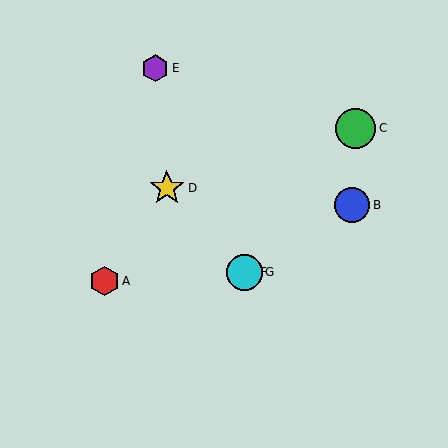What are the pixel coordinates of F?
Object F is at (244, 272).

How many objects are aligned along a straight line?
3 objects (C, F, G) are aligned along a straight line.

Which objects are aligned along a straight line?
Objects C, F, G are aligned along a straight line.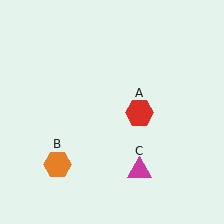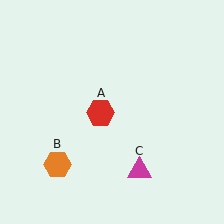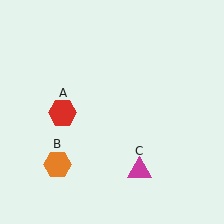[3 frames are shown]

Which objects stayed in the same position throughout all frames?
Orange hexagon (object B) and magenta triangle (object C) remained stationary.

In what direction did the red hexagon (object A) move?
The red hexagon (object A) moved left.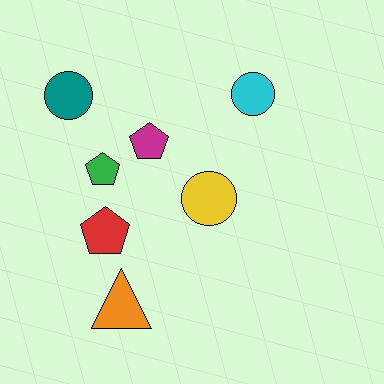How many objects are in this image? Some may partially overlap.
There are 7 objects.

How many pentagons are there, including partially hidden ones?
There are 3 pentagons.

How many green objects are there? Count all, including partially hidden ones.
There is 1 green object.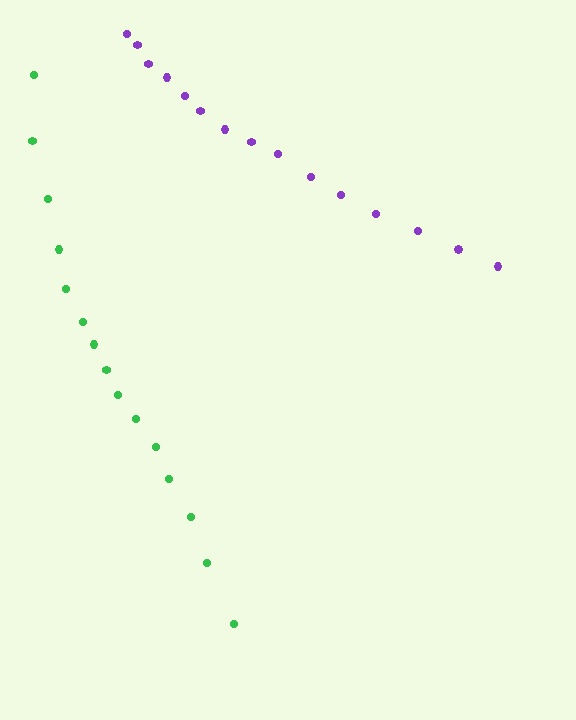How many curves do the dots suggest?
There are 2 distinct paths.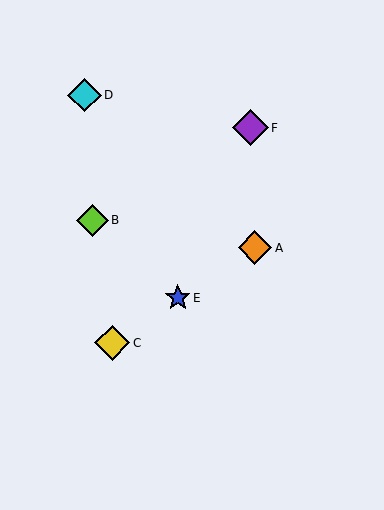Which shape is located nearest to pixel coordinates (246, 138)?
The purple diamond (labeled F) at (250, 128) is nearest to that location.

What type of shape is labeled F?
Shape F is a purple diamond.